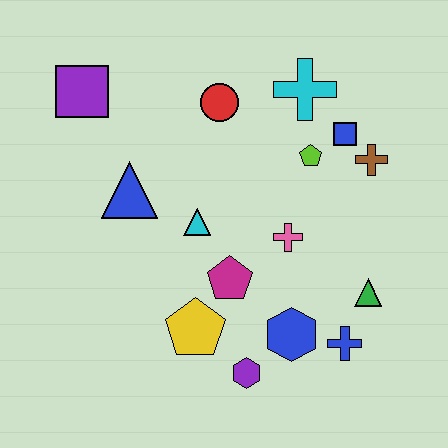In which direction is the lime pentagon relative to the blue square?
The lime pentagon is to the left of the blue square.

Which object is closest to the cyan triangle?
The magenta pentagon is closest to the cyan triangle.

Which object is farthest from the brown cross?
The purple square is farthest from the brown cross.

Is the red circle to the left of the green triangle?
Yes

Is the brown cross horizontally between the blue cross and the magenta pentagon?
No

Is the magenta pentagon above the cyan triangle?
No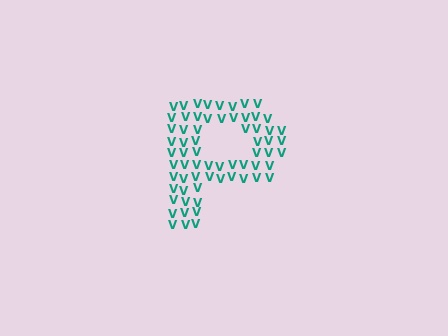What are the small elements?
The small elements are letter V's.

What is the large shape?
The large shape is the letter P.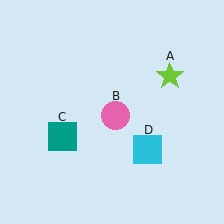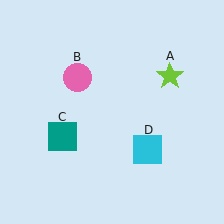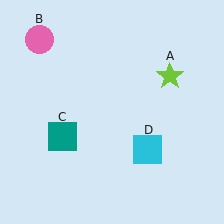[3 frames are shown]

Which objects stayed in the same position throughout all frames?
Lime star (object A) and teal square (object C) and cyan square (object D) remained stationary.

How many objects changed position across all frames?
1 object changed position: pink circle (object B).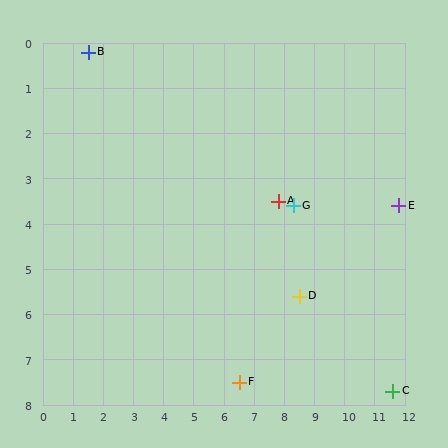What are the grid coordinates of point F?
Point F is at approximately (6.5, 7.5).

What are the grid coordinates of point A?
Point A is at approximately (7.8, 3.5).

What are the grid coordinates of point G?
Point G is at approximately (8.3, 3.6).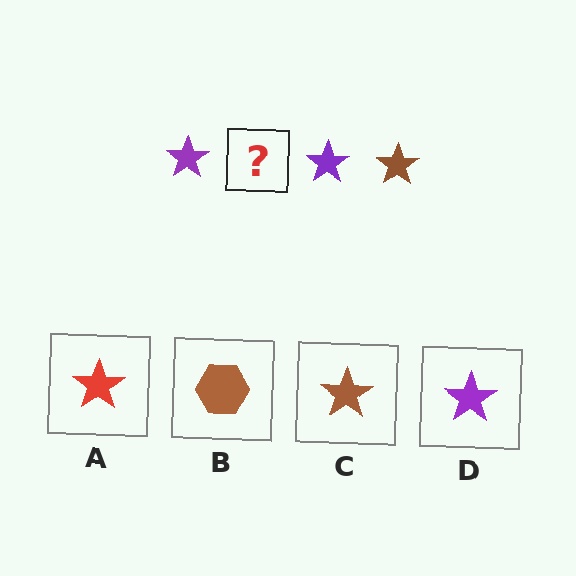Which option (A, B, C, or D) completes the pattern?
C.